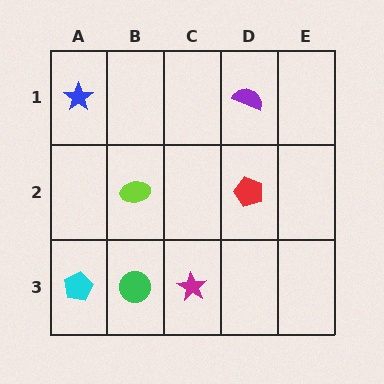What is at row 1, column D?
A purple semicircle.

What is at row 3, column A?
A cyan pentagon.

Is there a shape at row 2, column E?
No, that cell is empty.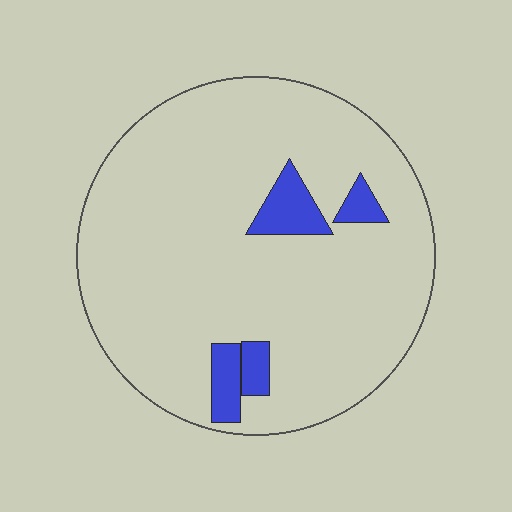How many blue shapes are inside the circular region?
4.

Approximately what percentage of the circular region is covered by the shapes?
Approximately 10%.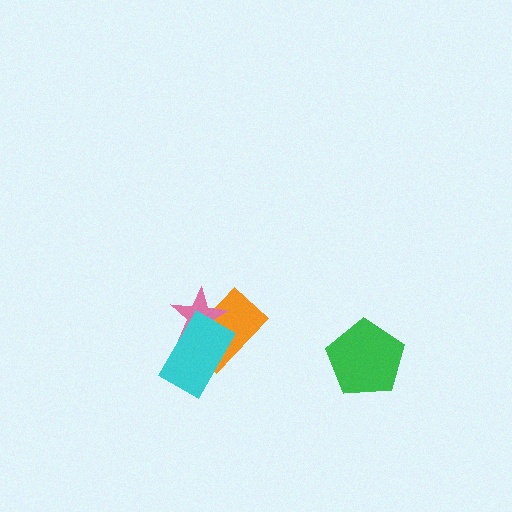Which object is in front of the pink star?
The cyan rectangle is in front of the pink star.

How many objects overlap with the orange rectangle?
2 objects overlap with the orange rectangle.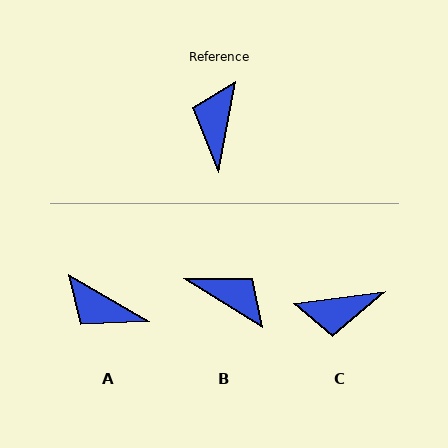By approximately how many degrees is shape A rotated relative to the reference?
Approximately 71 degrees counter-clockwise.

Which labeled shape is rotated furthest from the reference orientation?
B, about 112 degrees away.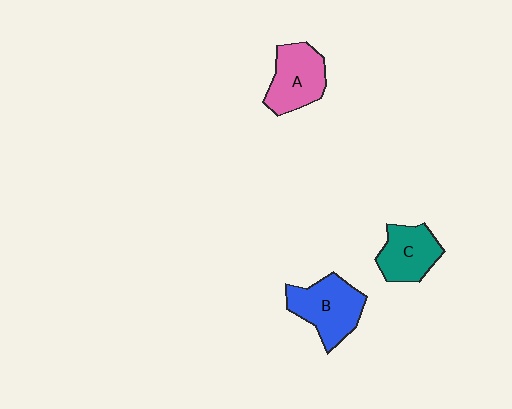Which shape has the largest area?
Shape B (blue).